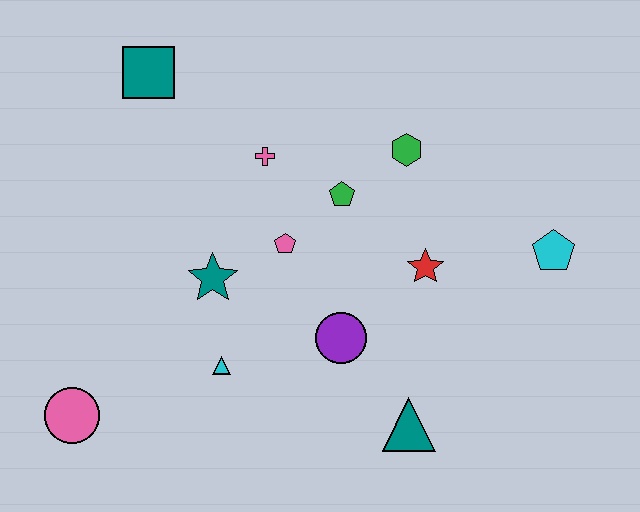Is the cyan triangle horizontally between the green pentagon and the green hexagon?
No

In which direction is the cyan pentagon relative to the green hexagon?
The cyan pentagon is to the right of the green hexagon.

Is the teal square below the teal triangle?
No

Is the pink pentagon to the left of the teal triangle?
Yes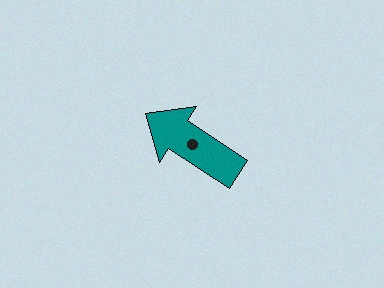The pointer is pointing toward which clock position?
Roughly 10 o'clock.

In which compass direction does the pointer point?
Northwest.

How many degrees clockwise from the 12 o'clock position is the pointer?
Approximately 303 degrees.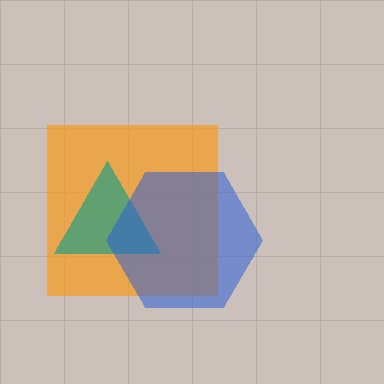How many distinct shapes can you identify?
There are 3 distinct shapes: an orange square, a teal triangle, a blue hexagon.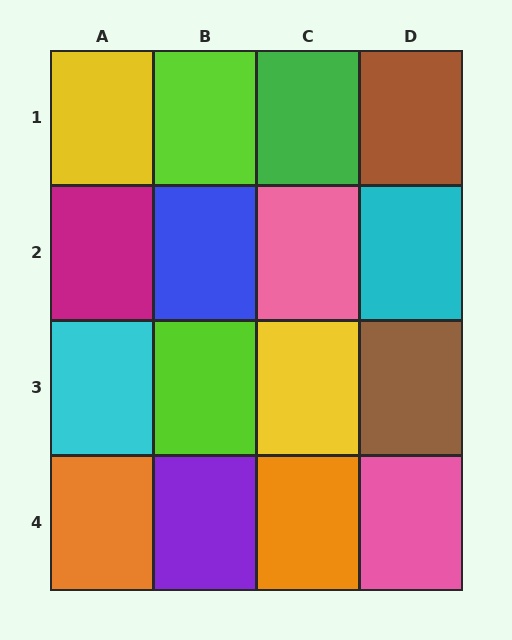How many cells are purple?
1 cell is purple.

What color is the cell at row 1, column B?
Lime.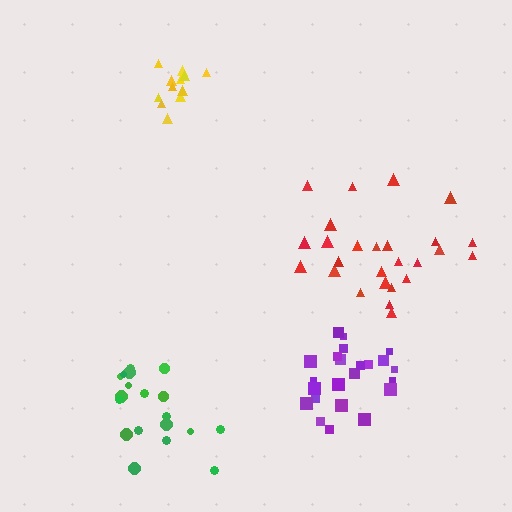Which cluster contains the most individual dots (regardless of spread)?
Red (26).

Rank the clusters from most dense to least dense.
purple, green, yellow, red.